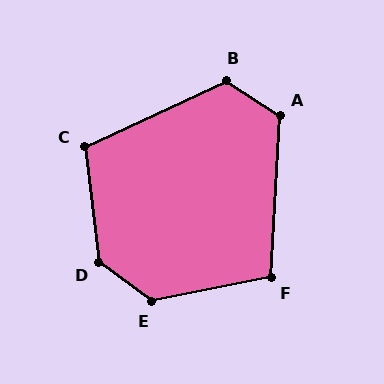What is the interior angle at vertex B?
Approximately 122 degrees (obtuse).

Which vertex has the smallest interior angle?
F, at approximately 104 degrees.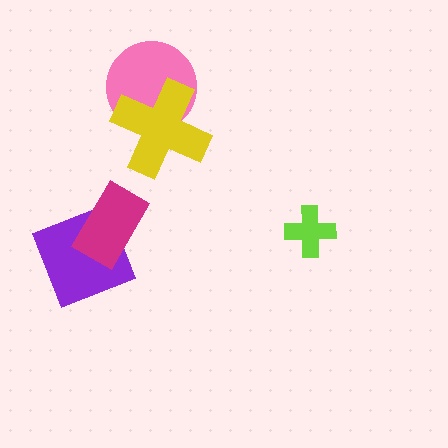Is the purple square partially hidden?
Yes, it is partially covered by another shape.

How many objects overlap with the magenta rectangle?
1 object overlaps with the magenta rectangle.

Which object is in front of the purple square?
The magenta rectangle is in front of the purple square.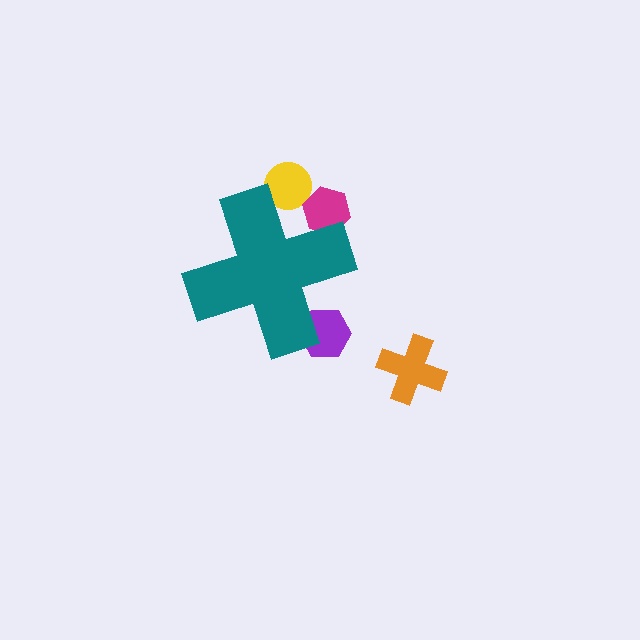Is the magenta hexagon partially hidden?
Yes, the magenta hexagon is partially hidden behind the teal cross.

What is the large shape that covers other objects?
A teal cross.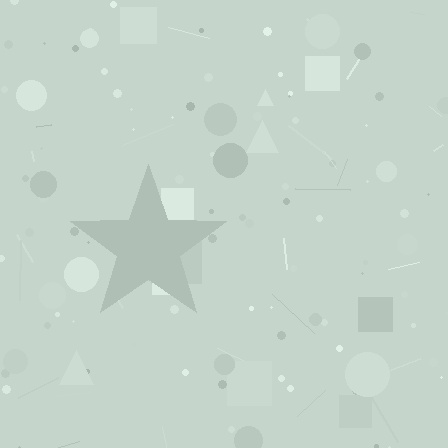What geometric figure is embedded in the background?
A star is embedded in the background.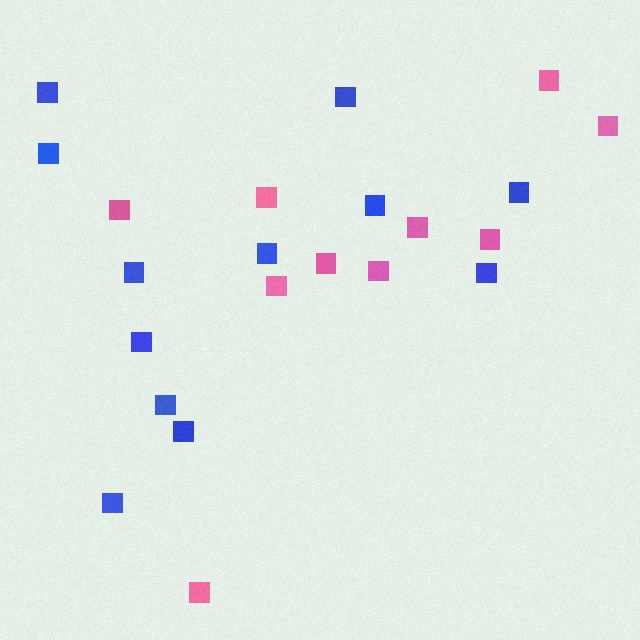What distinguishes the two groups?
There are 2 groups: one group of pink squares (10) and one group of blue squares (12).